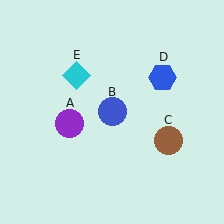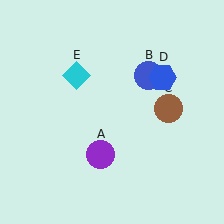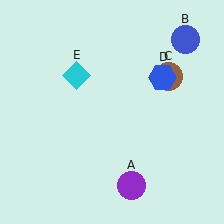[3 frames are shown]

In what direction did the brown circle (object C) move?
The brown circle (object C) moved up.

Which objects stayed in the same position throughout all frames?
Blue hexagon (object D) and cyan diamond (object E) remained stationary.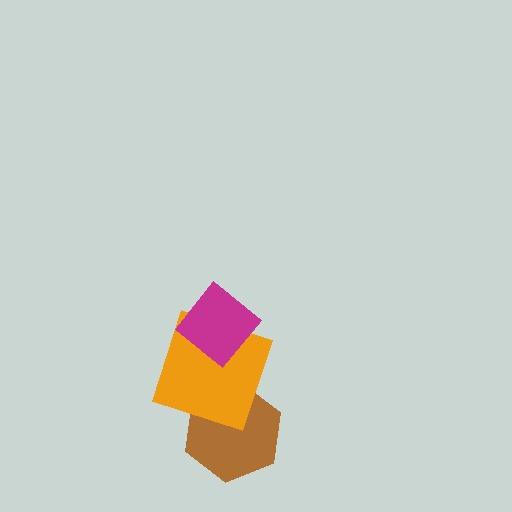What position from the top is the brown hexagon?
The brown hexagon is 3rd from the top.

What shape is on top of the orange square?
The magenta diamond is on top of the orange square.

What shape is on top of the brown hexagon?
The orange square is on top of the brown hexagon.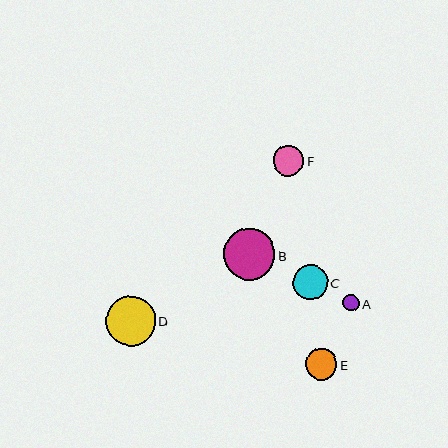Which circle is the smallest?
Circle A is the smallest with a size of approximately 17 pixels.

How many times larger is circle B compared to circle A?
Circle B is approximately 3.1 times the size of circle A.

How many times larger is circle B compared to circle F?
Circle B is approximately 1.7 times the size of circle F.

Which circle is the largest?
Circle B is the largest with a size of approximately 52 pixels.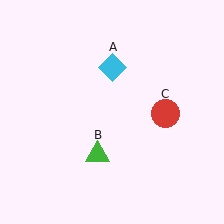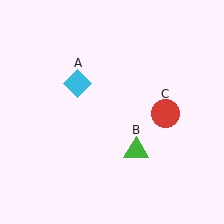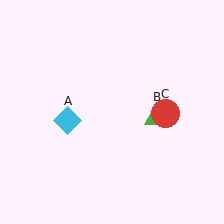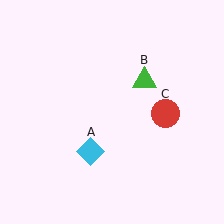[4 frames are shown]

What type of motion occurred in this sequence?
The cyan diamond (object A), green triangle (object B) rotated counterclockwise around the center of the scene.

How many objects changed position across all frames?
2 objects changed position: cyan diamond (object A), green triangle (object B).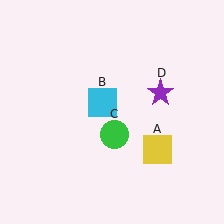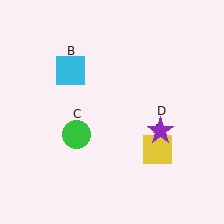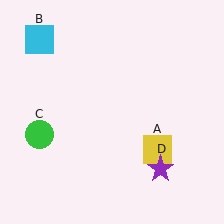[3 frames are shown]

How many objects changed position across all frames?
3 objects changed position: cyan square (object B), green circle (object C), purple star (object D).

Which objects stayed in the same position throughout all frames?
Yellow square (object A) remained stationary.